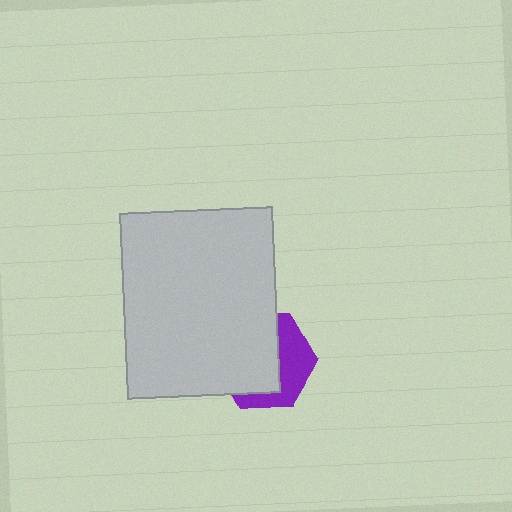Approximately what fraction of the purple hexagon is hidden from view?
Roughly 61% of the purple hexagon is hidden behind the light gray rectangle.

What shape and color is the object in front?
The object in front is a light gray rectangle.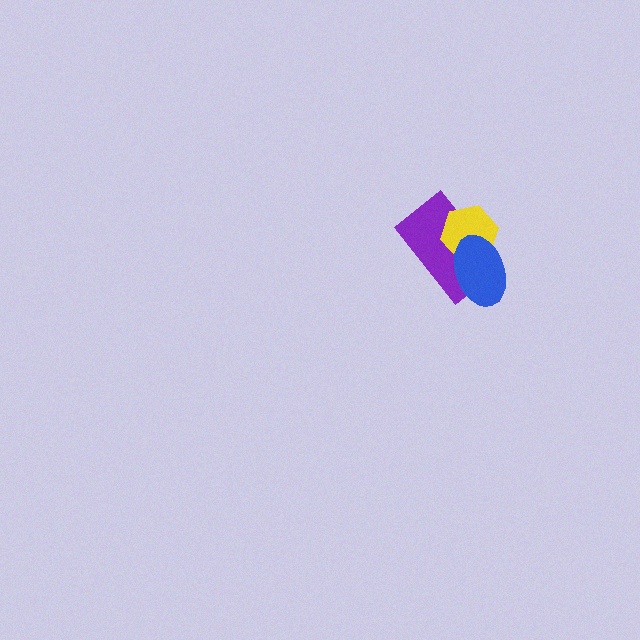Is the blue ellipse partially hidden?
No, no other shape covers it.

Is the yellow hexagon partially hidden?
Yes, it is partially covered by another shape.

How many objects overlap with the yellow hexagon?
2 objects overlap with the yellow hexagon.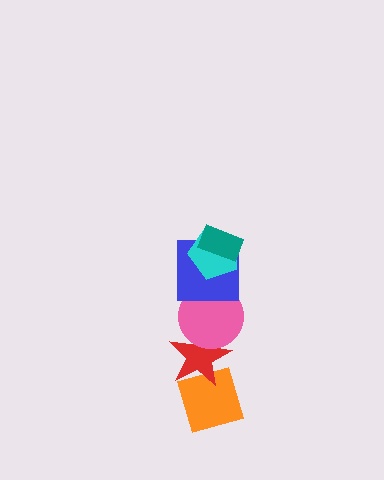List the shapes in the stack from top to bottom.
From top to bottom: the teal rectangle, the cyan pentagon, the blue square, the pink circle, the red star, the orange diamond.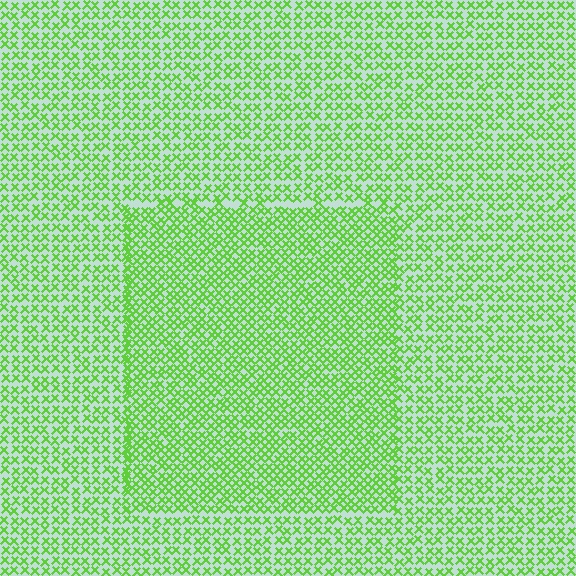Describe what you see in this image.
The image contains small lime elements arranged at two different densities. A rectangle-shaped region is visible where the elements are more densely packed than the surrounding area.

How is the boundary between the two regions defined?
The boundary is defined by a change in element density (approximately 1.5x ratio). All elements are the same color, size, and shape.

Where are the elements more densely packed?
The elements are more densely packed inside the rectangle boundary.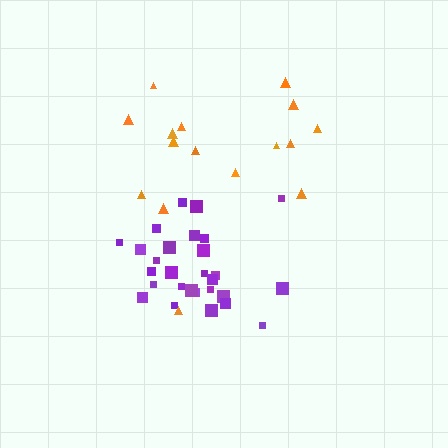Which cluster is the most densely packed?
Purple.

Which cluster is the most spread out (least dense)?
Orange.